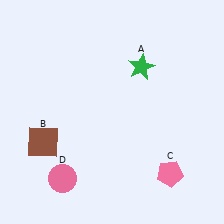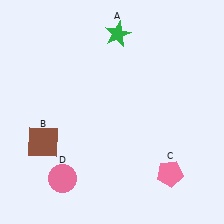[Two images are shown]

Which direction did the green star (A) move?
The green star (A) moved up.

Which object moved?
The green star (A) moved up.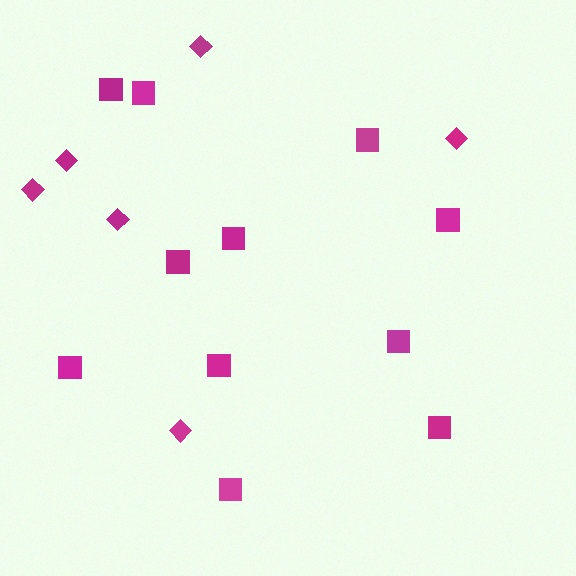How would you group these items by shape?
There are 2 groups: one group of diamonds (6) and one group of squares (11).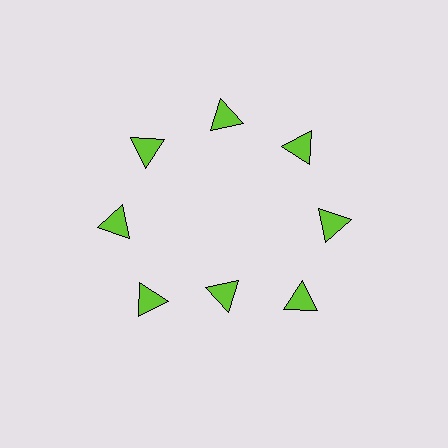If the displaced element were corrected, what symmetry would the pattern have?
It would have 8-fold rotational symmetry — the pattern would map onto itself every 45 degrees.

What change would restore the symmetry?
The symmetry would be restored by moving it outward, back onto the ring so that all 8 triangles sit at equal angles and equal distance from the center.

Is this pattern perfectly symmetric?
No. The 8 lime triangles are arranged in a ring, but one element near the 6 o'clock position is pulled inward toward the center, breaking the 8-fold rotational symmetry.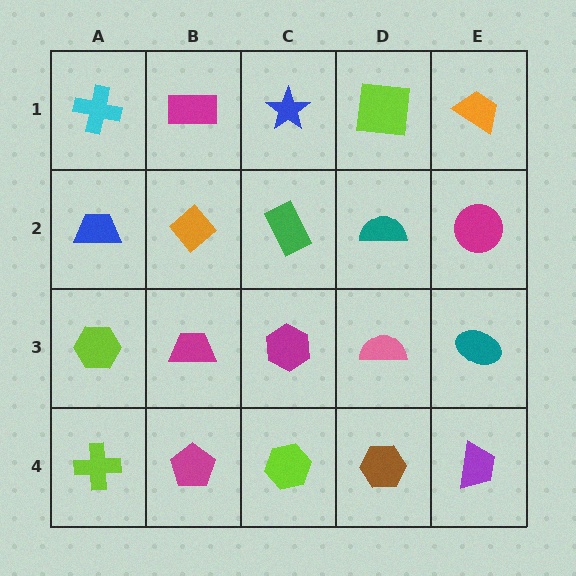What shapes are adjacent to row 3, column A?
A blue trapezoid (row 2, column A), a lime cross (row 4, column A), a magenta trapezoid (row 3, column B).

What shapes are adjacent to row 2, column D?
A lime square (row 1, column D), a pink semicircle (row 3, column D), a green rectangle (row 2, column C), a magenta circle (row 2, column E).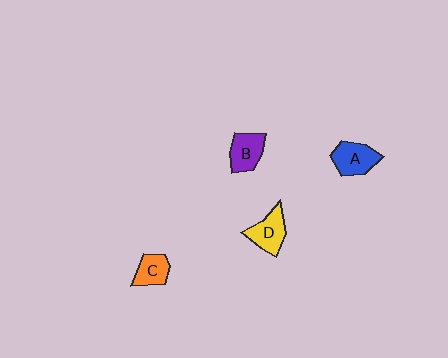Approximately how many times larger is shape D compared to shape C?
Approximately 1.3 times.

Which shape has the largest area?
Shape A (blue).